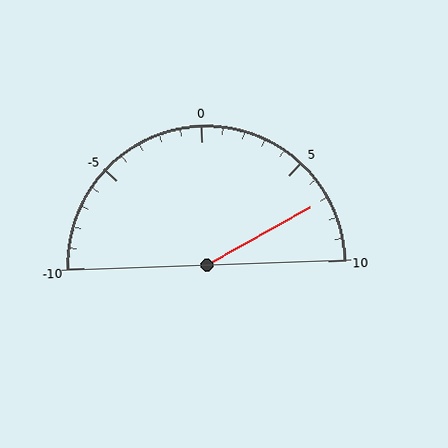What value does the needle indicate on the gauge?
The needle indicates approximately 7.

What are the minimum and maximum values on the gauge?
The gauge ranges from -10 to 10.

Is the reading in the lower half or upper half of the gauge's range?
The reading is in the upper half of the range (-10 to 10).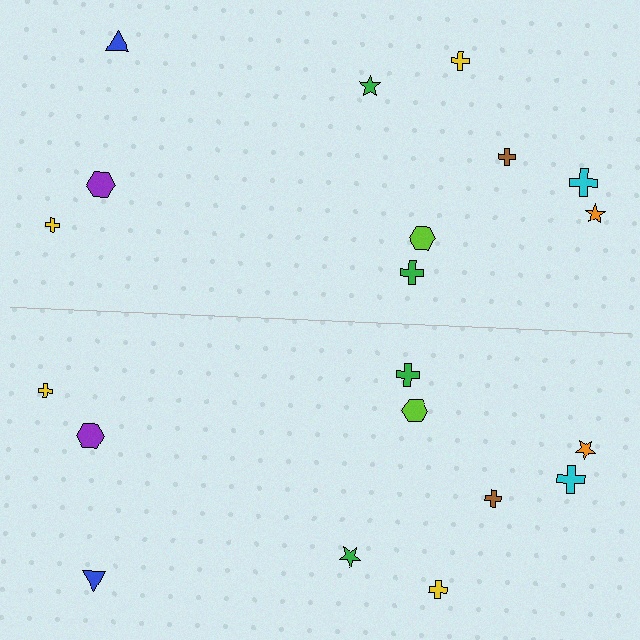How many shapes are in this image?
There are 20 shapes in this image.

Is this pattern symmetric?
Yes, this pattern has bilateral (reflection) symmetry.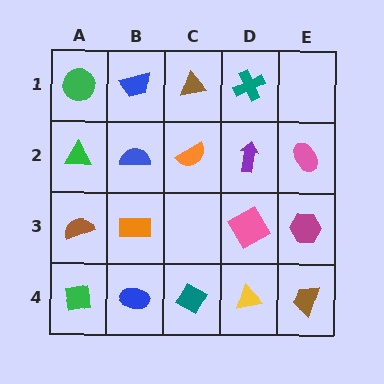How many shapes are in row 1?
4 shapes.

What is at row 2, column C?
An orange semicircle.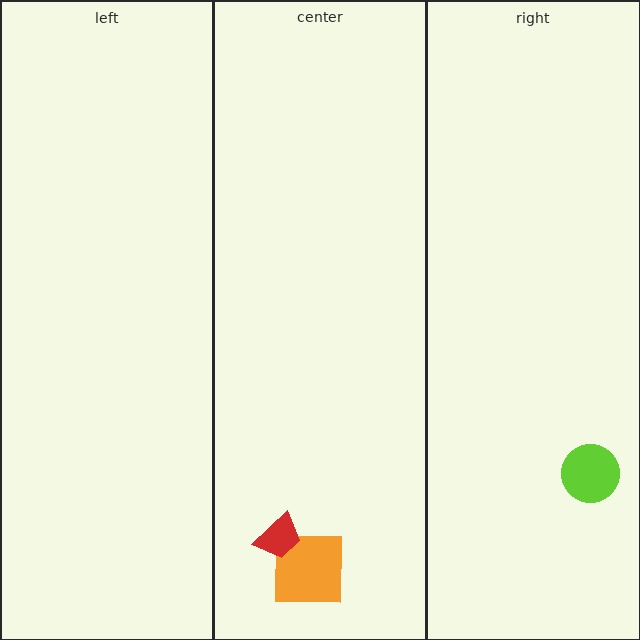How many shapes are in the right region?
1.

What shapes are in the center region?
The orange square, the red trapezoid.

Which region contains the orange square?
The center region.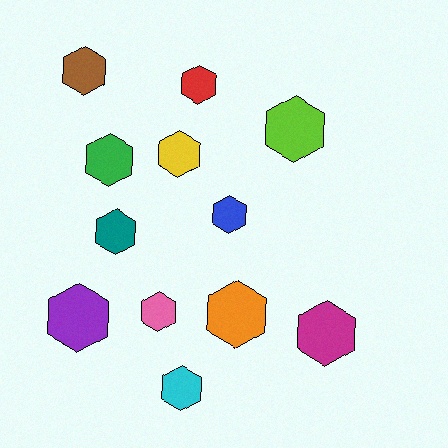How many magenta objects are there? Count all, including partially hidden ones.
There is 1 magenta object.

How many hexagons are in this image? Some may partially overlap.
There are 12 hexagons.